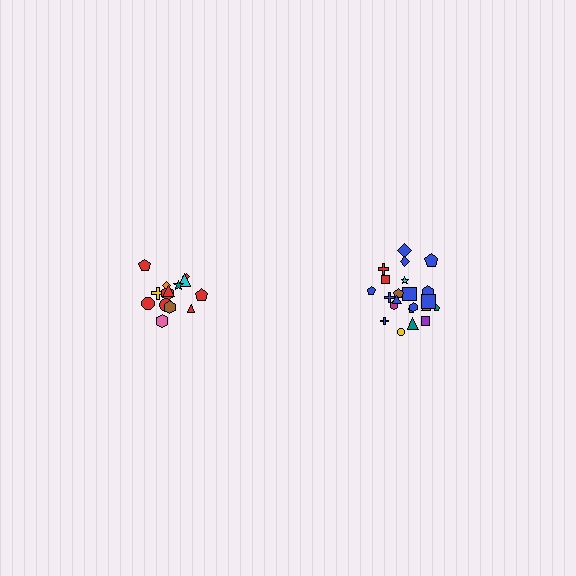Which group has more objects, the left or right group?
The right group.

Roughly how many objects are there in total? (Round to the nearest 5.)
Roughly 35 objects in total.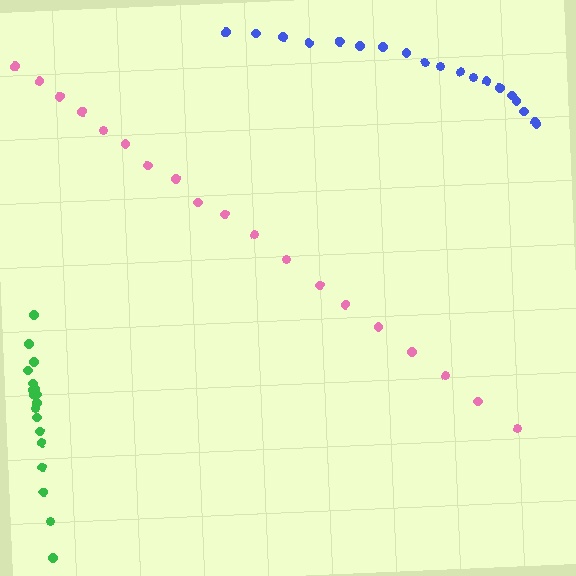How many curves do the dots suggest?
There are 3 distinct paths.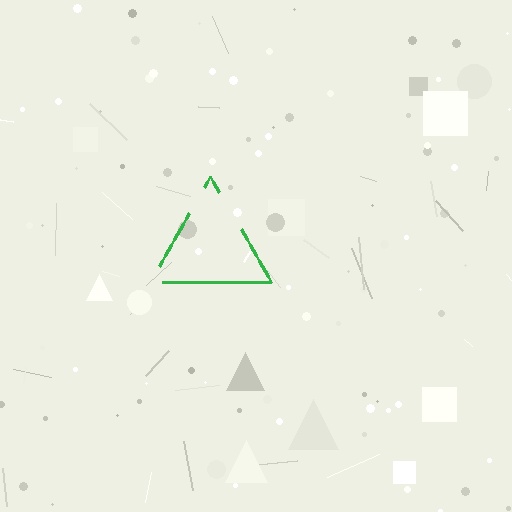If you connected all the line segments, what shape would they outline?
They would outline a triangle.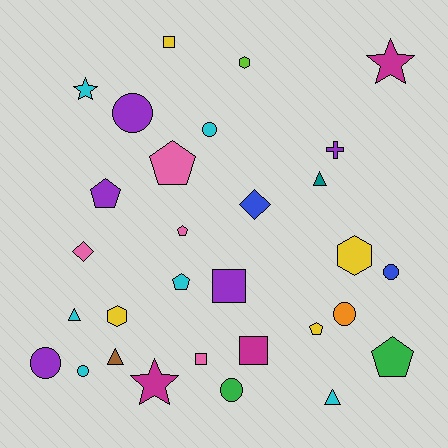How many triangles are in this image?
There are 4 triangles.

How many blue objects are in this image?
There are 2 blue objects.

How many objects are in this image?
There are 30 objects.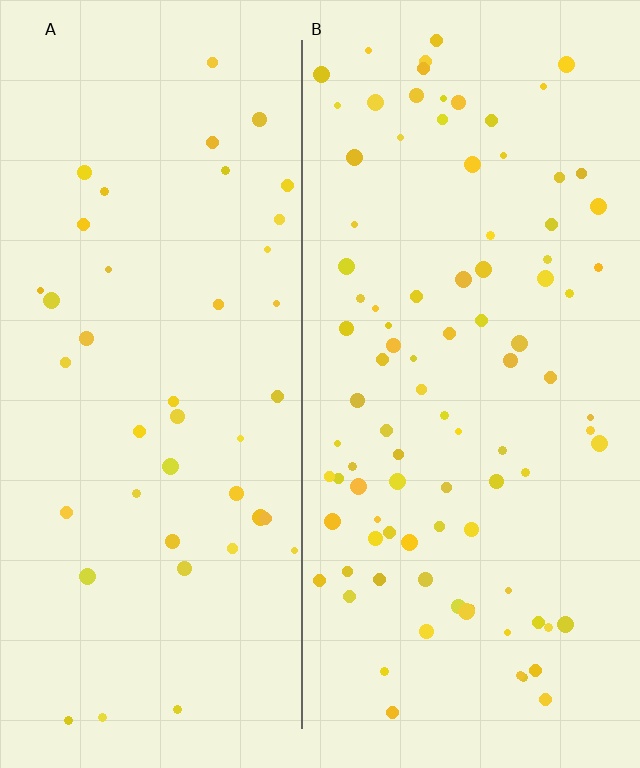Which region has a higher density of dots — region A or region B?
B (the right).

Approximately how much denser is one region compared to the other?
Approximately 2.2× — region B over region A.